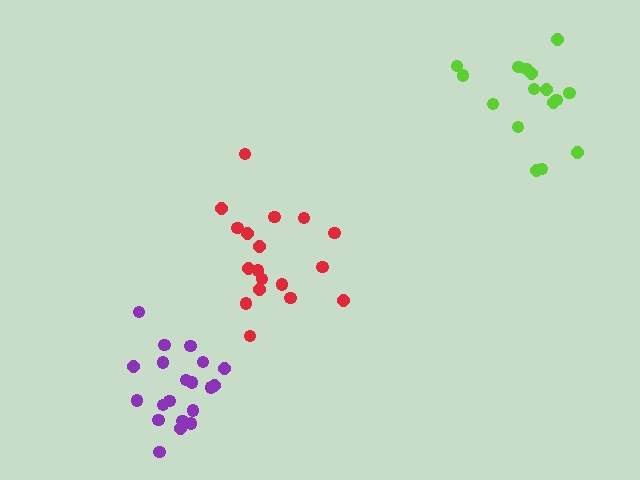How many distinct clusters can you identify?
There are 3 distinct clusters.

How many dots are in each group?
Group 1: 18 dots, Group 2: 16 dots, Group 3: 20 dots (54 total).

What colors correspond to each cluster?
The clusters are colored: red, lime, purple.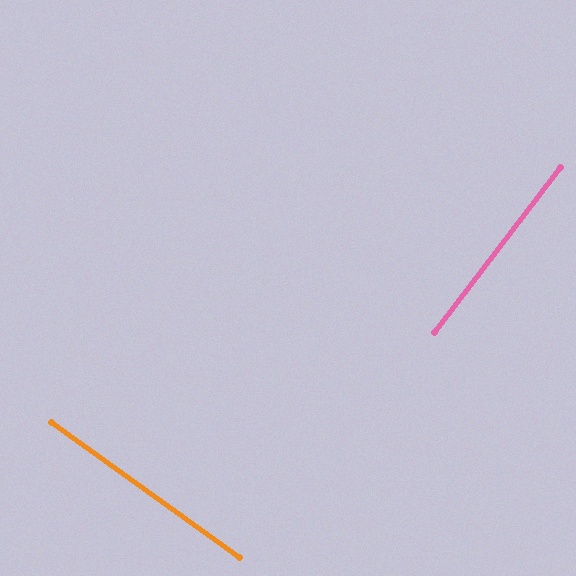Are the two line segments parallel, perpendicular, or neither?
Perpendicular — they meet at approximately 88°.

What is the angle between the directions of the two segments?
Approximately 88 degrees.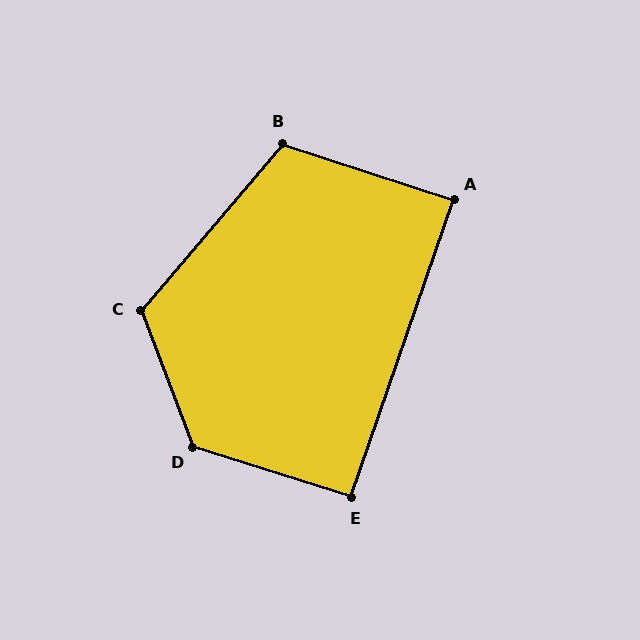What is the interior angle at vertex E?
Approximately 92 degrees (approximately right).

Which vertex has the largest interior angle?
D, at approximately 128 degrees.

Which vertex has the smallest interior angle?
A, at approximately 89 degrees.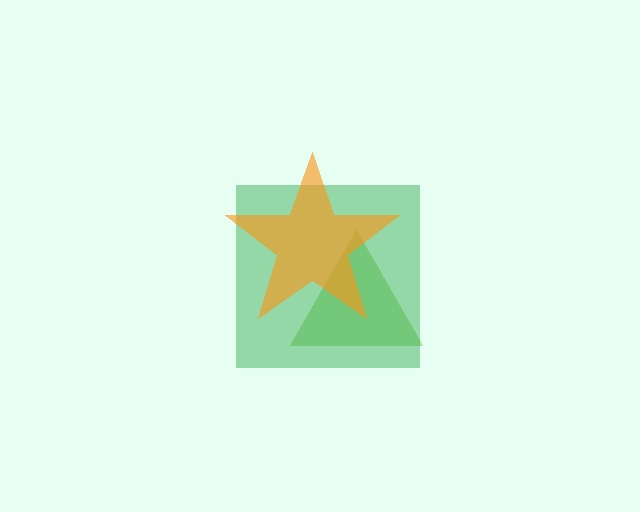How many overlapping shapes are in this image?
There are 3 overlapping shapes in the image.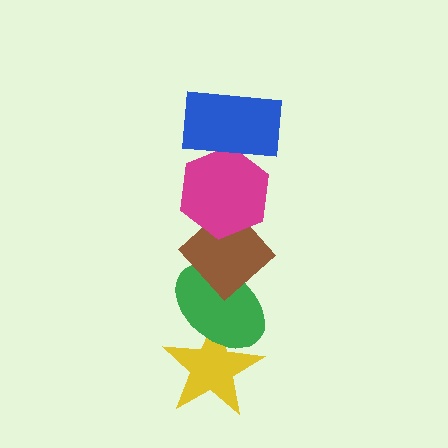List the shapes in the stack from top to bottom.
From top to bottom: the blue rectangle, the magenta hexagon, the brown diamond, the green ellipse, the yellow star.